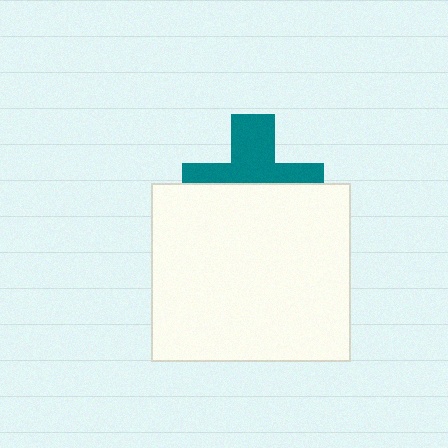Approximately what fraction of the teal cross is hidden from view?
Roughly 51% of the teal cross is hidden behind the white rectangle.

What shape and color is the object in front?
The object in front is a white rectangle.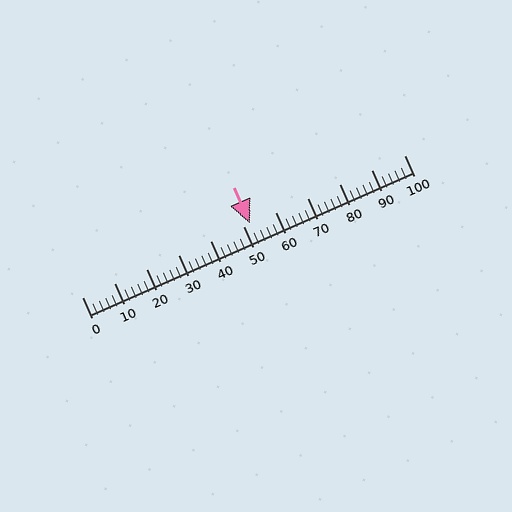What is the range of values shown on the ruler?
The ruler shows values from 0 to 100.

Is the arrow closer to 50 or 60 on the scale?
The arrow is closer to 50.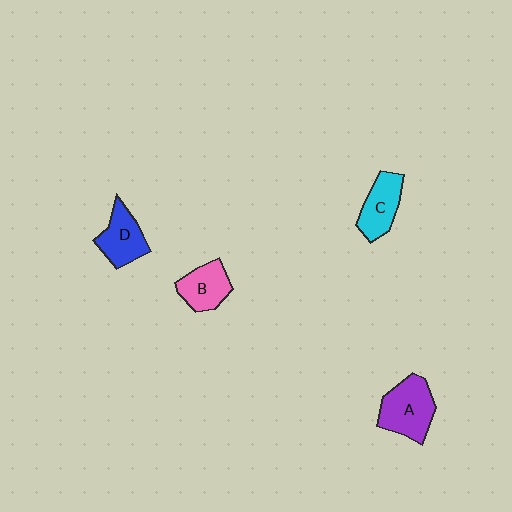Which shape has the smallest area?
Shape B (pink).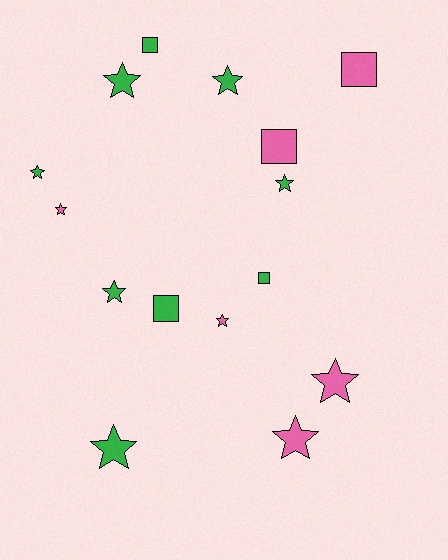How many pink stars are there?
There are 4 pink stars.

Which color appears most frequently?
Green, with 9 objects.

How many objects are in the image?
There are 15 objects.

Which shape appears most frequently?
Star, with 10 objects.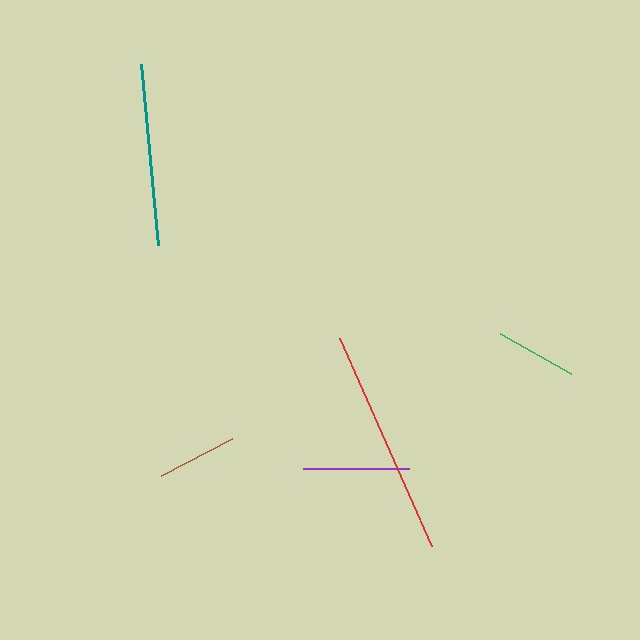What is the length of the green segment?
The green segment is approximately 81 pixels long.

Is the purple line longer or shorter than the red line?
The red line is longer than the purple line.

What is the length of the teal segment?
The teal segment is approximately 182 pixels long.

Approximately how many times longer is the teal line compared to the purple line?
The teal line is approximately 1.7 times the length of the purple line.